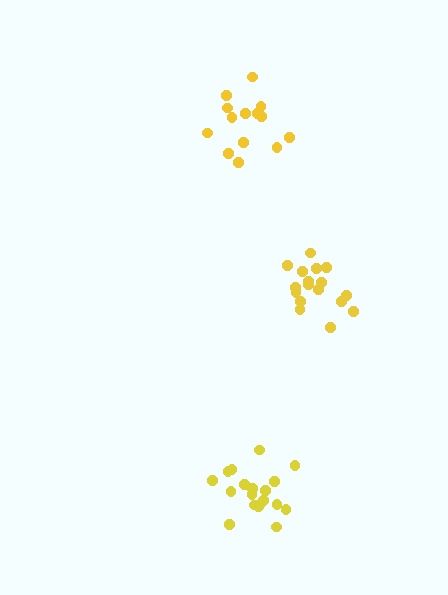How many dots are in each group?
Group 1: 17 dots, Group 2: 14 dots, Group 3: 19 dots (50 total).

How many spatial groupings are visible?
There are 3 spatial groupings.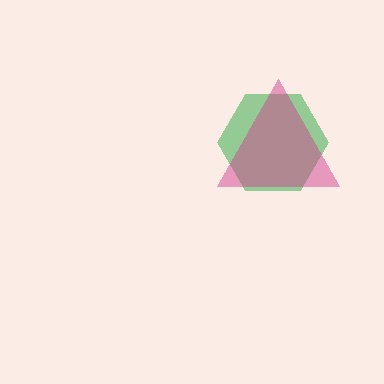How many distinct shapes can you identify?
There are 2 distinct shapes: a green hexagon, a magenta triangle.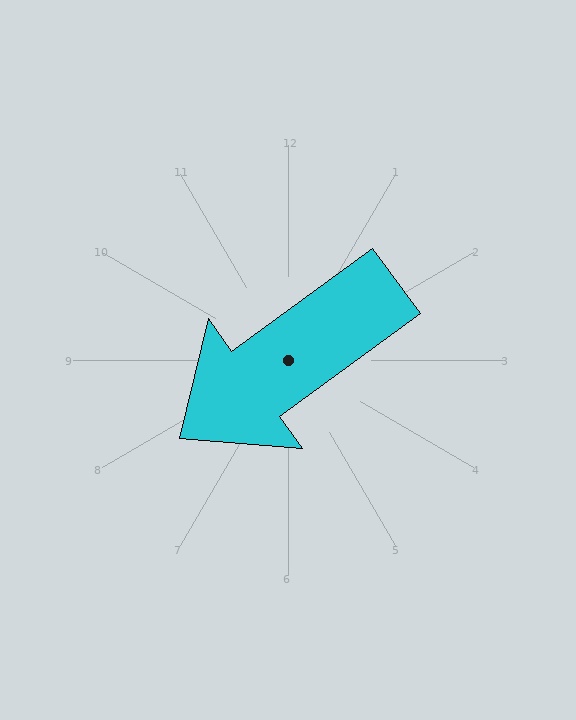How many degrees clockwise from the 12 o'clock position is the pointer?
Approximately 234 degrees.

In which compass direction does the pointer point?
Southwest.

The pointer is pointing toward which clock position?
Roughly 8 o'clock.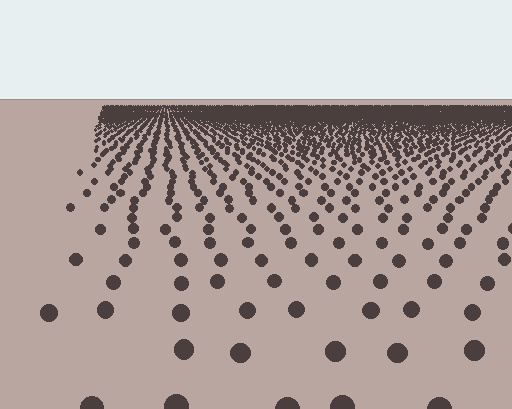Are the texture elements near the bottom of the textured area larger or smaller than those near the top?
Larger. Near the bottom, elements are closer to the viewer and appear at a bigger on-screen size.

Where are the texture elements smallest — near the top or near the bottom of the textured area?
Near the top.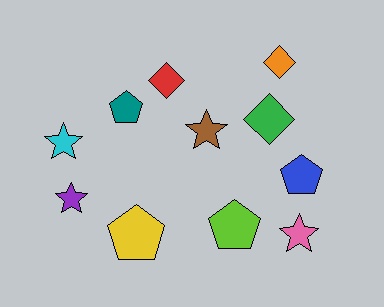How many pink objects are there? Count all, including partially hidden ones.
There is 1 pink object.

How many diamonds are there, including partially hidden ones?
There are 3 diamonds.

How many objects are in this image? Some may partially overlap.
There are 11 objects.